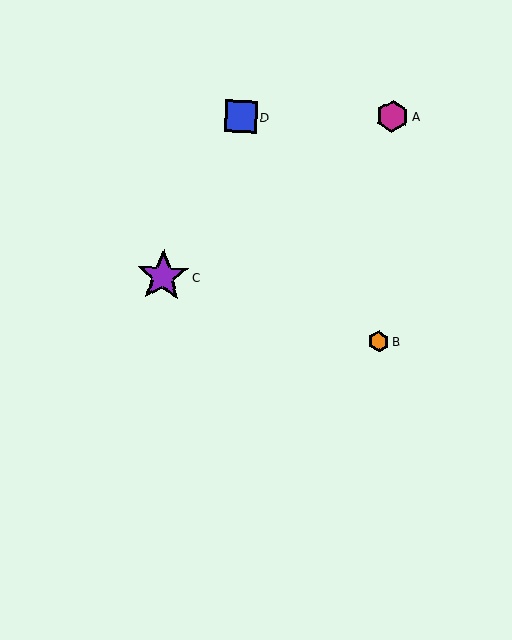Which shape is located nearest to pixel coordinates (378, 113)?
The magenta hexagon (labeled A) at (393, 116) is nearest to that location.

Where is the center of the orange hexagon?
The center of the orange hexagon is at (379, 342).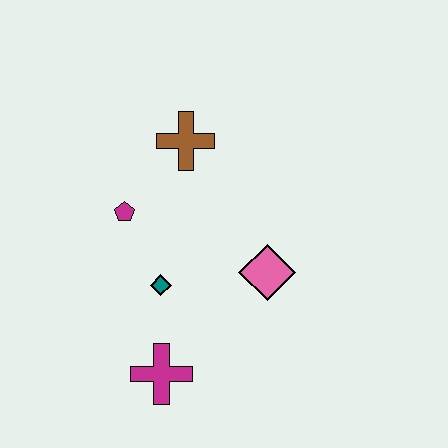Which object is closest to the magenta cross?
The teal diamond is closest to the magenta cross.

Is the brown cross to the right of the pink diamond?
No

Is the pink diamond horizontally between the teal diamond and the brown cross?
No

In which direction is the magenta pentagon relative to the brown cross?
The magenta pentagon is below the brown cross.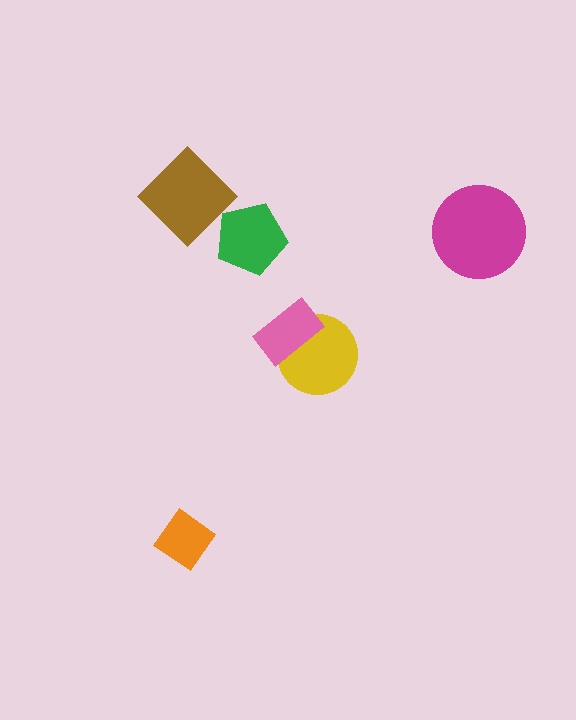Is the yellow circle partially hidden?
Yes, it is partially covered by another shape.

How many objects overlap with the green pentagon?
1 object overlaps with the green pentagon.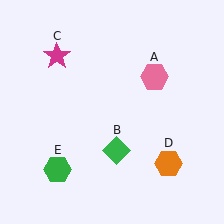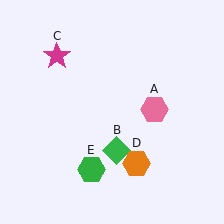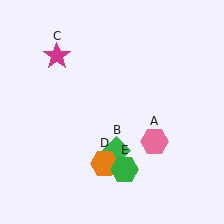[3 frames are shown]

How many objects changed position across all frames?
3 objects changed position: pink hexagon (object A), orange hexagon (object D), green hexagon (object E).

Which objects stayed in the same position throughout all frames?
Green diamond (object B) and magenta star (object C) remained stationary.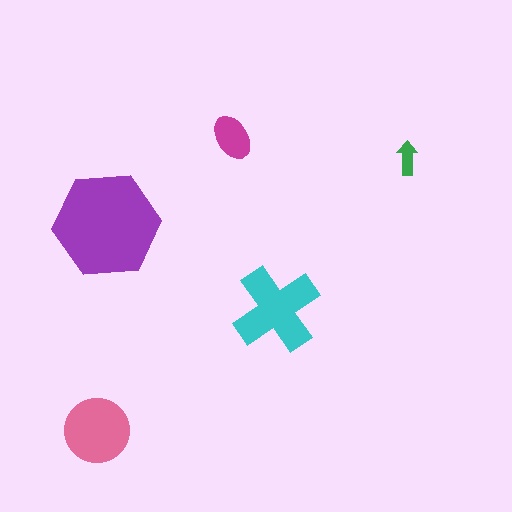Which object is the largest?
The purple hexagon.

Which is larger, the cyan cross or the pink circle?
The cyan cross.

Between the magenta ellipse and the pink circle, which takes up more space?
The pink circle.